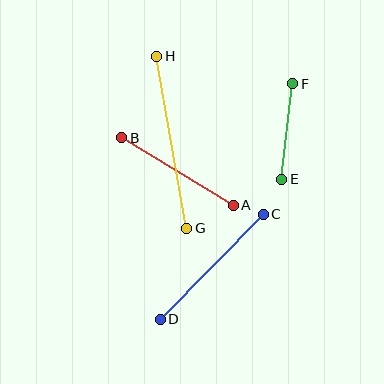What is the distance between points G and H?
The distance is approximately 175 pixels.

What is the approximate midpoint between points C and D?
The midpoint is at approximately (212, 267) pixels.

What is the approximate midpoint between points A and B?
The midpoint is at approximately (178, 172) pixels.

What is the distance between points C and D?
The distance is approximately 147 pixels.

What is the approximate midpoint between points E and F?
The midpoint is at approximately (287, 132) pixels.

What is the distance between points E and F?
The distance is approximately 96 pixels.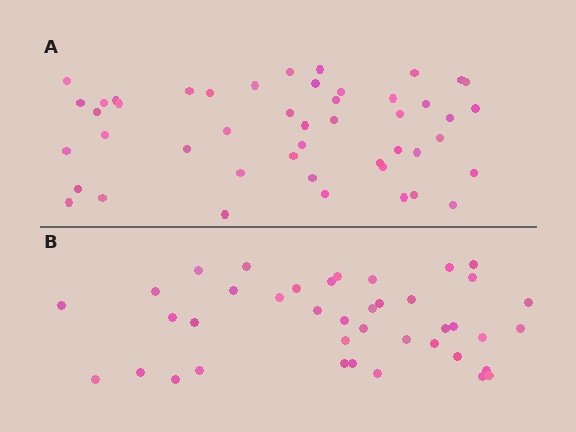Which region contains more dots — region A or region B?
Region A (the top region) has more dots.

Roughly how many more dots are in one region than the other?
Region A has roughly 8 or so more dots than region B.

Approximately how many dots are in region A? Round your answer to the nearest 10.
About 50 dots. (The exact count is 47, which rounds to 50.)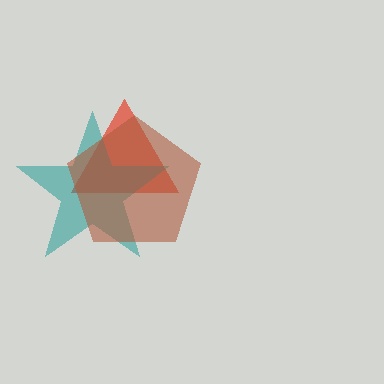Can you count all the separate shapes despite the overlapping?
Yes, there are 3 separate shapes.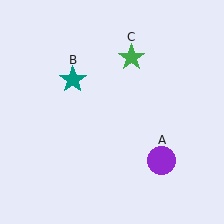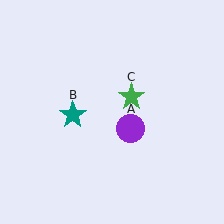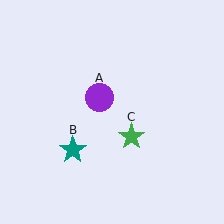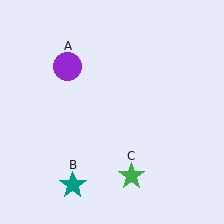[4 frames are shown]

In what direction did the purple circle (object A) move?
The purple circle (object A) moved up and to the left.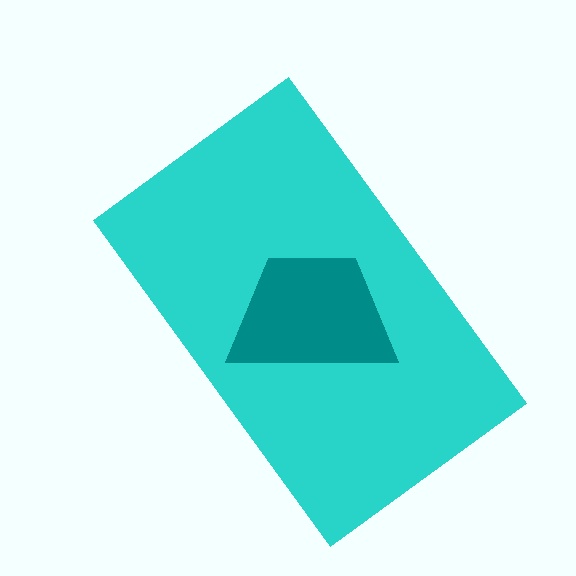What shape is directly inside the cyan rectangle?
The teal trapezoid.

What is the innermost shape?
The teal trapezoid.